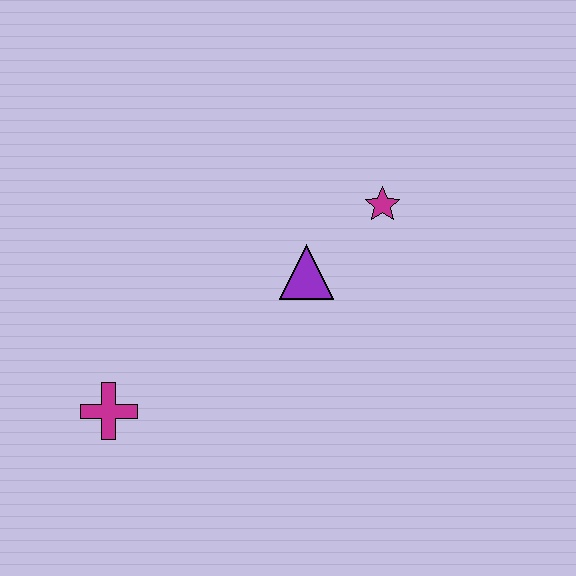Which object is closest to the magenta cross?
The purple triangle is closest to the magenta cross.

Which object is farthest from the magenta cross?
The magenta star is farthest from the magenta cross.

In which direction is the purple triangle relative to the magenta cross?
The purple triangle is to the right of the magenta cross.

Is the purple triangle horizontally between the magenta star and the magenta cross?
Yes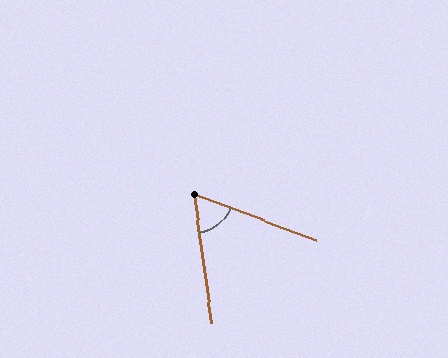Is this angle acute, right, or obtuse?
It is acute.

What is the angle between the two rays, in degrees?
Approximately 62 degrees.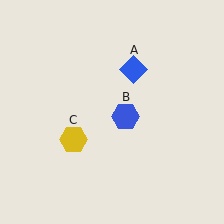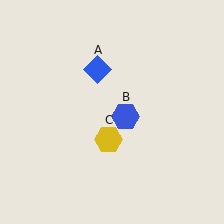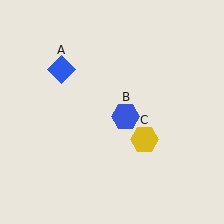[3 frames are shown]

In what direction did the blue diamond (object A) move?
The blue diamond (object A) moved left.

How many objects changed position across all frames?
2 objects changed position: blue diamond (object A), yellow hexagon (object C).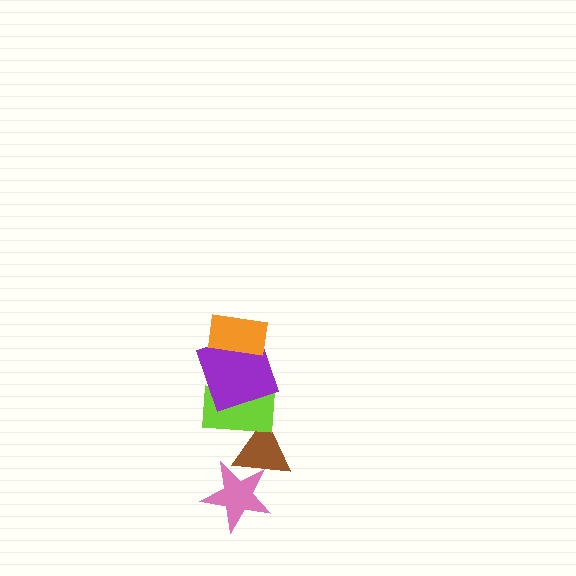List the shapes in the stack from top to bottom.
From top to bottom: the orange rectangle, the purple square, the lime rectangle, the brown triangle, the pink star.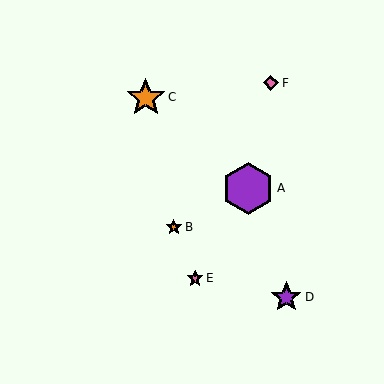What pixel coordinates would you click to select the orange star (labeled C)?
Click at (146, 97) to select the orange star C.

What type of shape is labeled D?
Shape D is a purple star.